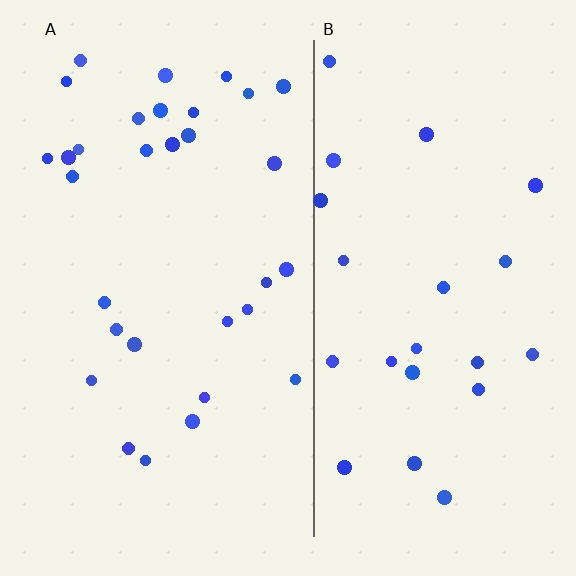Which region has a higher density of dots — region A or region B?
A (the left).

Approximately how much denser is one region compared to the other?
Approximately 1.4× — region A over region B.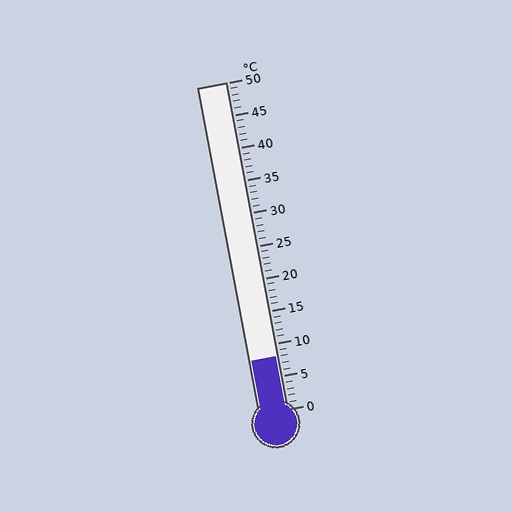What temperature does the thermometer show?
The thermometer shows approximately 8°C.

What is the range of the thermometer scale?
The thermometer scale ranges from 0°C to 50°C.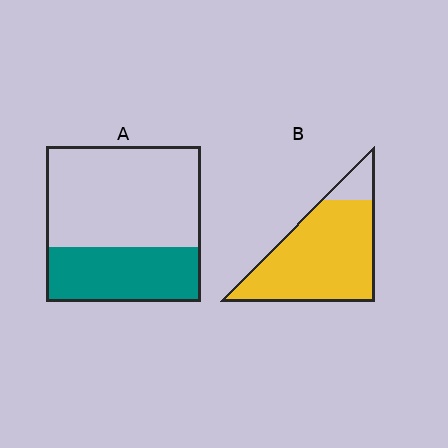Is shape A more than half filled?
No.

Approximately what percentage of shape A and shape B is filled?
A is approximately 35% and B is approximately 90%.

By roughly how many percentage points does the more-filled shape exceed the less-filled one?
By roughly 55 percentage points (B over A).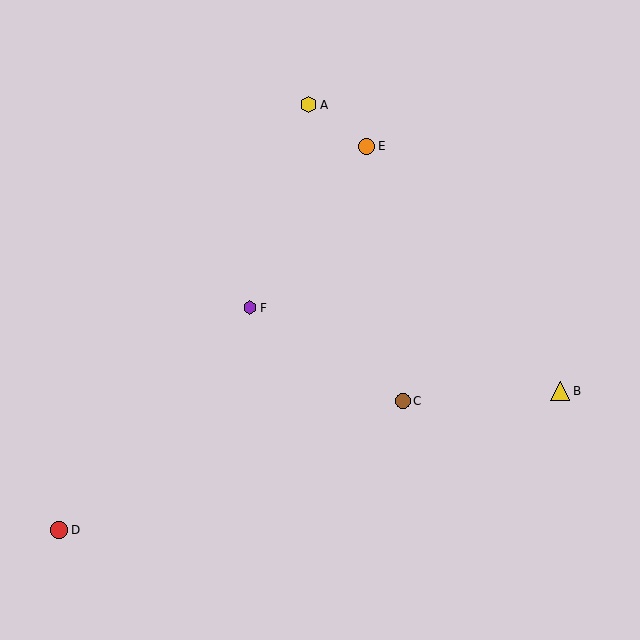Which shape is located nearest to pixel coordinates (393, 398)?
The brown circle (labeled C) at (403, 401) is nearest to that location.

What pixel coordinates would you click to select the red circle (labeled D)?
Click at (59, 530) to select the red circle D.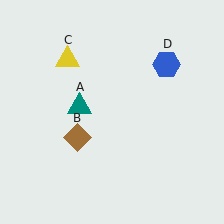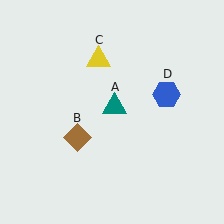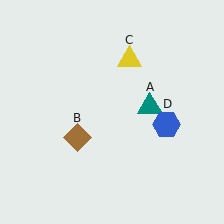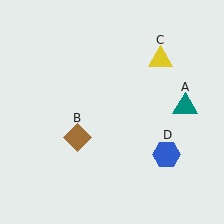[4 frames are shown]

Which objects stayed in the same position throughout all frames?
Brown diamond (object B) remained stationary.